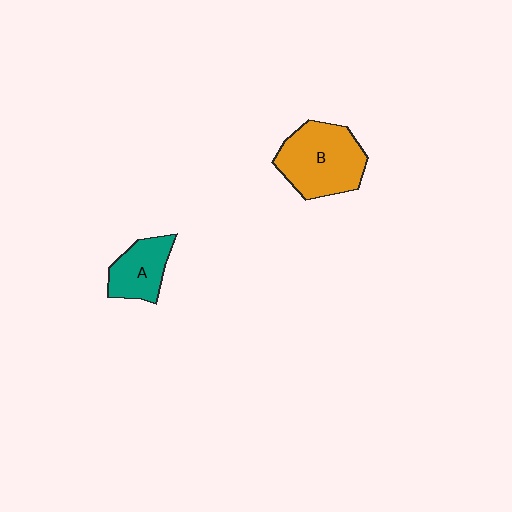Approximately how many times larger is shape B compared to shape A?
Approximately 1.7 times.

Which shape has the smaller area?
Shape A (teal).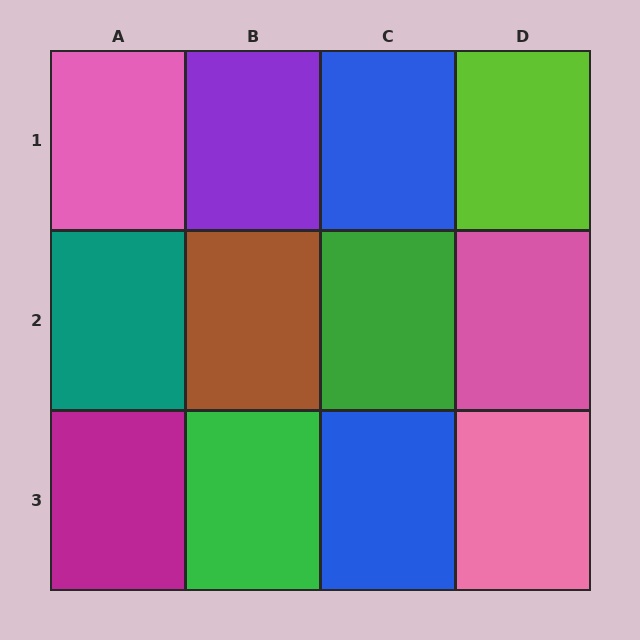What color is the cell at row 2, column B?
Brown.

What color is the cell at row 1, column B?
Purple.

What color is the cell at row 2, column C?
Green.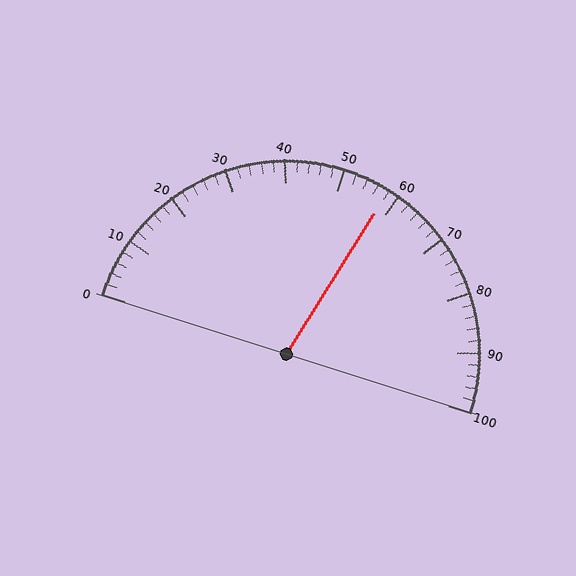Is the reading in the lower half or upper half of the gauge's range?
The reading is in the upper half of the range (0 to 100).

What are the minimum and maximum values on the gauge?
The gauge ranges from 0 to 100.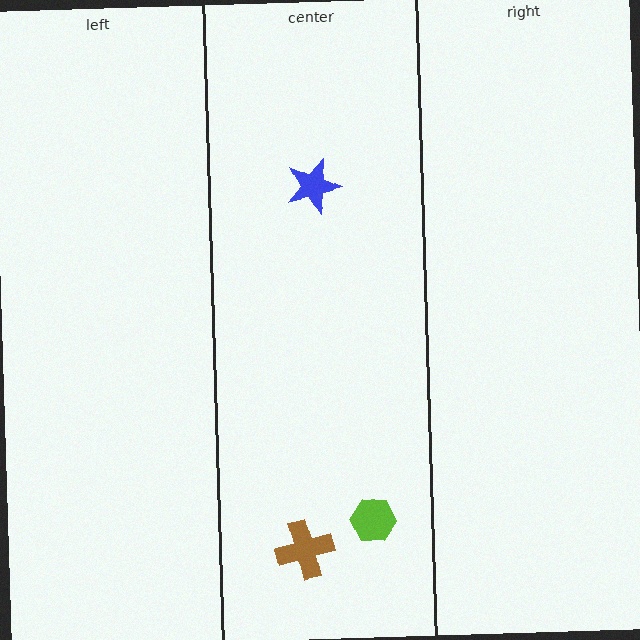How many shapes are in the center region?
3.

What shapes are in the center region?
The brown cross, the blue star, the lime hexagon.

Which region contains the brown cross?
The center region.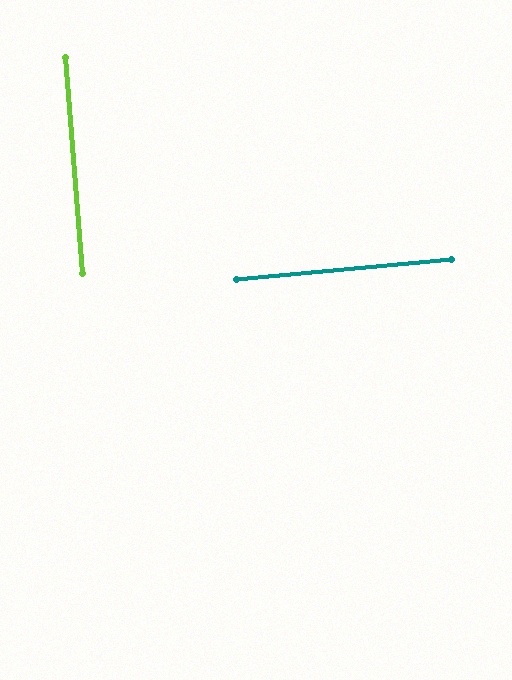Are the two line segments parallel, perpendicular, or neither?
Perpendicular — they meet at approximately 89°.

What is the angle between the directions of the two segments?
Approximately 89 degrees.